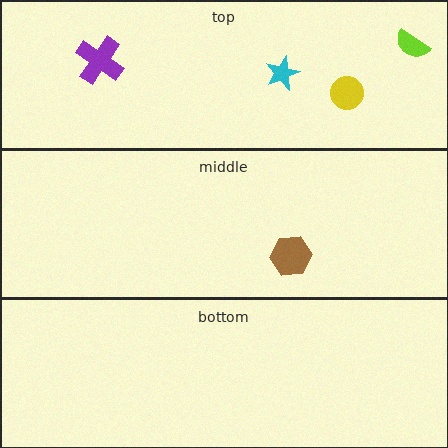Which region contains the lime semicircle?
The top region.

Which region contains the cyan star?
The top region.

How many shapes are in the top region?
4.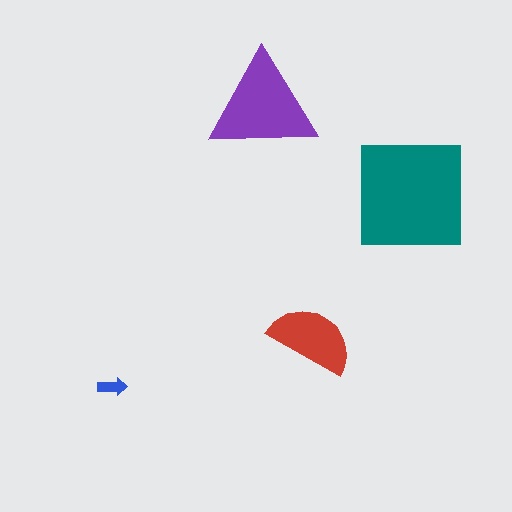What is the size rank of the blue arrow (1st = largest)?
4th.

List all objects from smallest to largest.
The blue arrow, the red semicircle, the purple triangle, the teal square.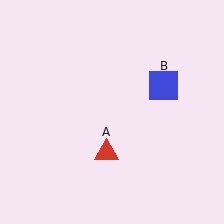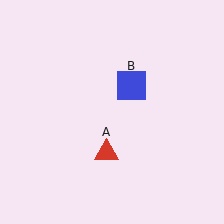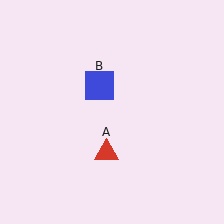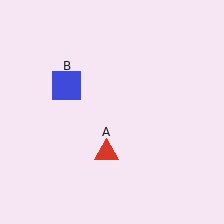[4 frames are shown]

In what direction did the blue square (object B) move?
The blue square (object B) moved left.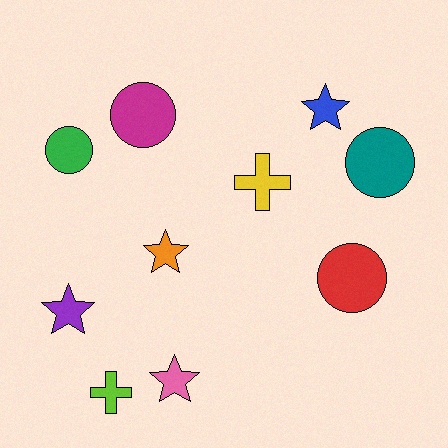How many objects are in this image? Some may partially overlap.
There are 10 objects.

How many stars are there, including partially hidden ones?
There are 4 stars.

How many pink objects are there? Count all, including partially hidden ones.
There is 1 pink object.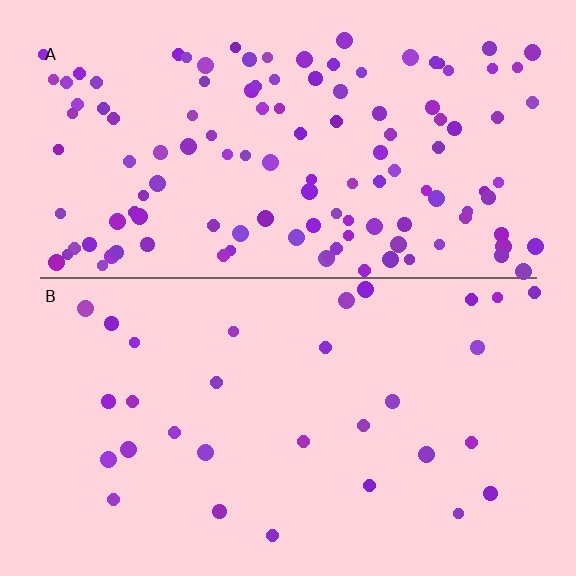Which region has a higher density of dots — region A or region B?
A (the top).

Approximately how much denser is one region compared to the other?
Approximately 4.0× — region A over region B.